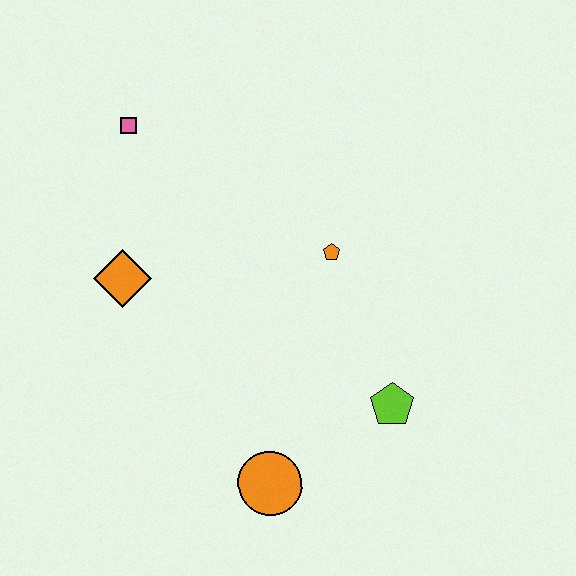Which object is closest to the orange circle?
The lime pentagon is closest to the orange circle.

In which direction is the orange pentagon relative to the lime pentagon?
The orange pentagon is above the lime pentagon.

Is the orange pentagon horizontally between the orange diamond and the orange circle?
No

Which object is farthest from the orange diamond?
The lime pentagon is farthest from the orange diamond.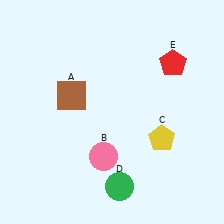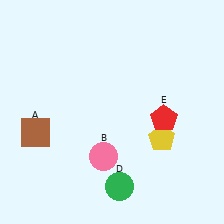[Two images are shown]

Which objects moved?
The objects that moved are: the brown square (A), the red pentagon (E).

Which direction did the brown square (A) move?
The brown square (A) moved down.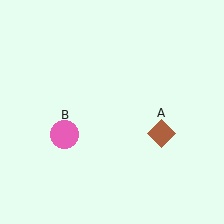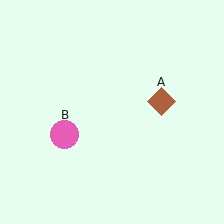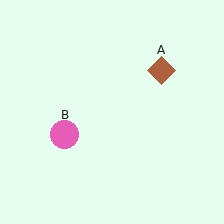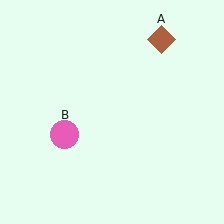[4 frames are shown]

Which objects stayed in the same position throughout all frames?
Pink circle (object B) remained stationary.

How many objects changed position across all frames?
1 object changed position: brown diamond (object A).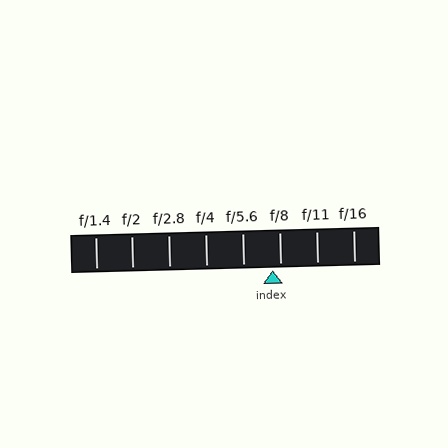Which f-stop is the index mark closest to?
The index mark is closest to f/8.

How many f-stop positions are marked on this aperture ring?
There are 8 f-stop positions marked.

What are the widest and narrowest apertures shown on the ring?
The widest aperture shown is f/1.4 and the narrowest is f/16.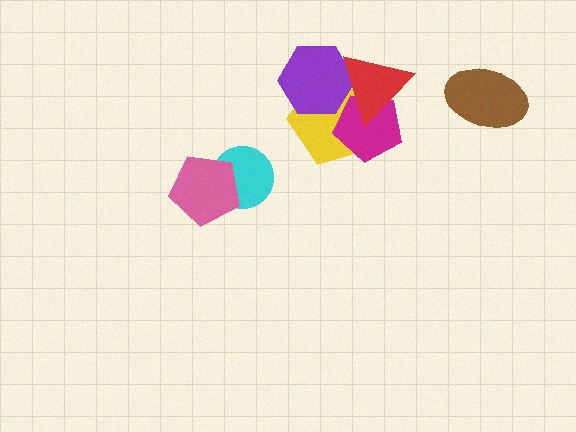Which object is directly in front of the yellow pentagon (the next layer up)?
The magenta pentagon is directly in front of the yellow pentagon.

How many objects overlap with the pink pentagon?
1 object overlaps with the pink pentagon.